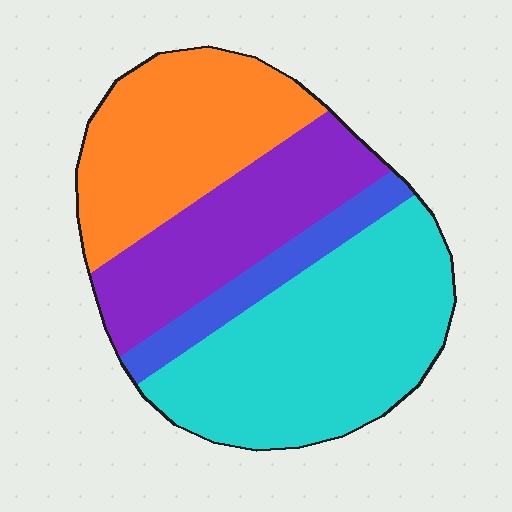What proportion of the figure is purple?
Purple covers 24% of the figure.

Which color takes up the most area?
Cyan, at roughly 40%.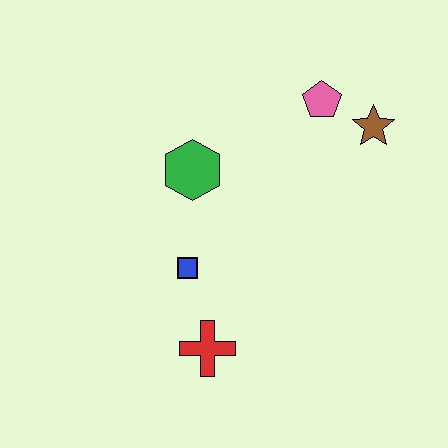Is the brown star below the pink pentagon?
Yes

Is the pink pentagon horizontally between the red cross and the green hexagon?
No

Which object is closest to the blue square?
The red cross is closest to the blue square.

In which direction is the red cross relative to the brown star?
The red cross is below the brown star.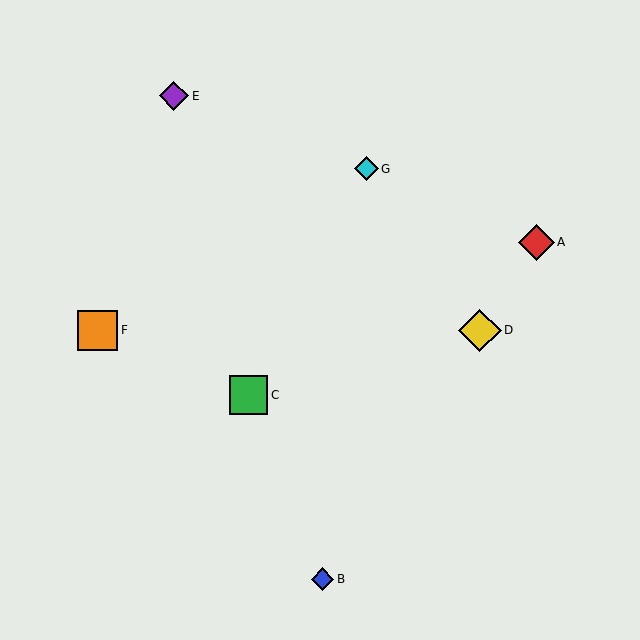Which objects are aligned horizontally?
Objects D, F are aligned horizontally.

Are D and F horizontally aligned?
Yes, both are at y≈330.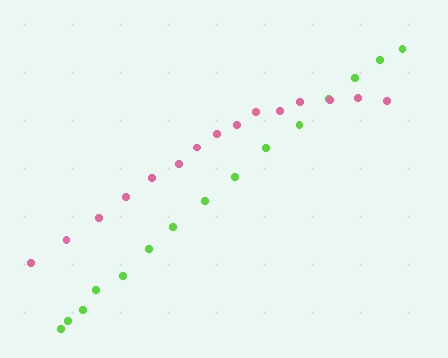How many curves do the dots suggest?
There are 2 distinct paths.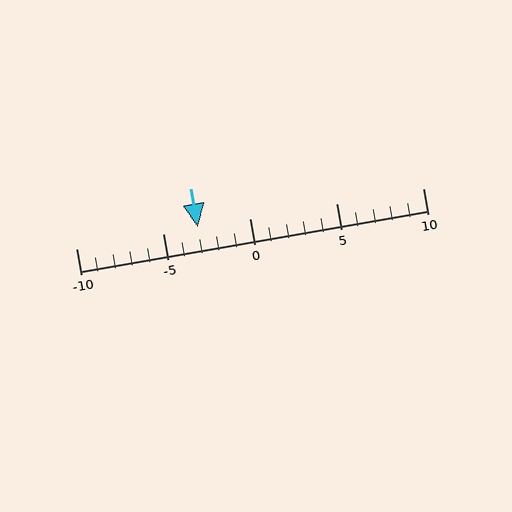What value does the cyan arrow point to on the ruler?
The cyan arrow points to approximately -3.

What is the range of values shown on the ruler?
The ruler shows values from -10 to 10.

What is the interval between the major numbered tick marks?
The major tick marks are spaced 5 units apart.